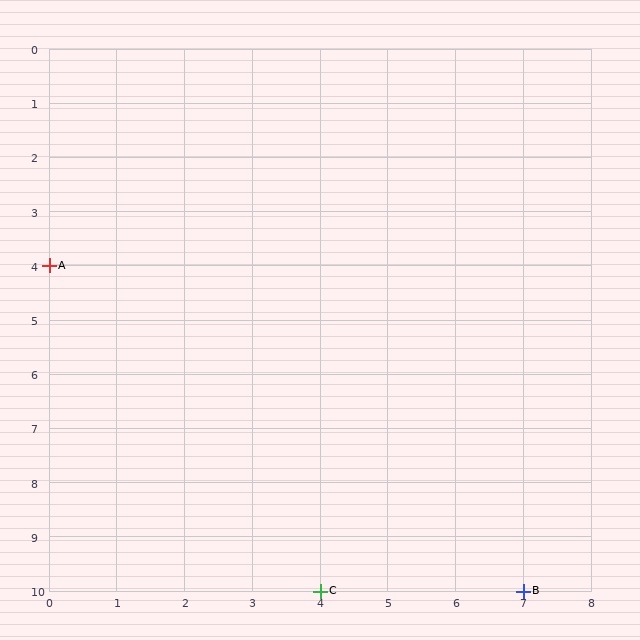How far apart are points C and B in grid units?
Points C and B are 3 columns apart.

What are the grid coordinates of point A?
Point A is at grid coordinates (0, 4).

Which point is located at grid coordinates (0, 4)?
Point A is at (0, 4).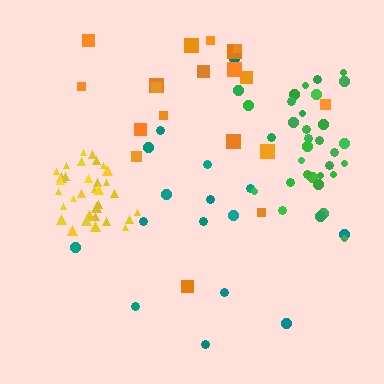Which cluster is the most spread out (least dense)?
Teal.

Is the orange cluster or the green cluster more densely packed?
Green.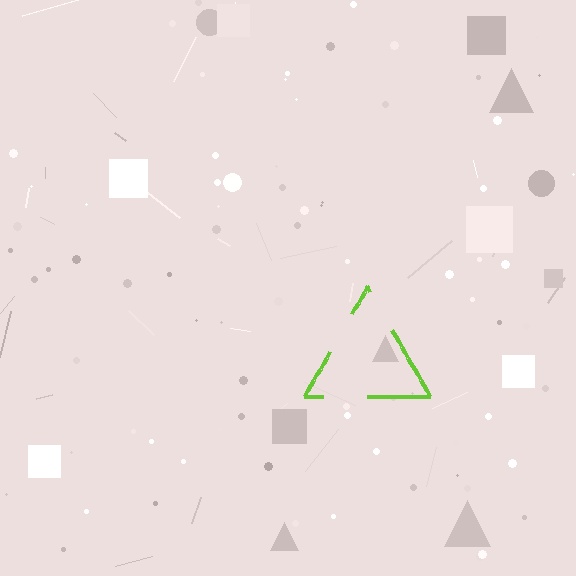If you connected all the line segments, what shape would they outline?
They would outline a triangle.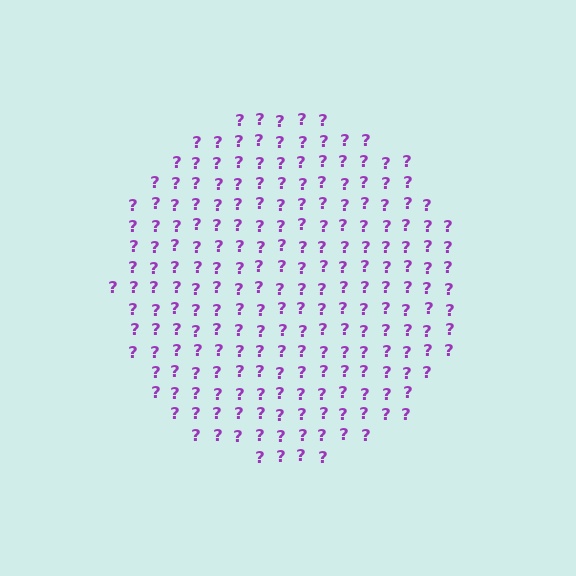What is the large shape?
The large shape is a circle.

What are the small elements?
The small elements are question marks.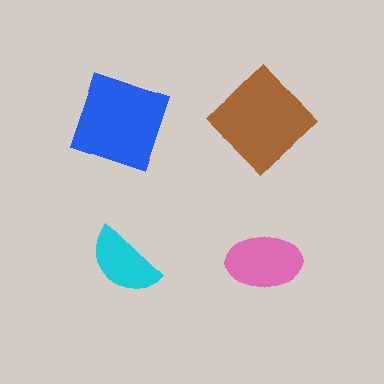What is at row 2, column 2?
A pink ellipse.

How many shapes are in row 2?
2 shapes.